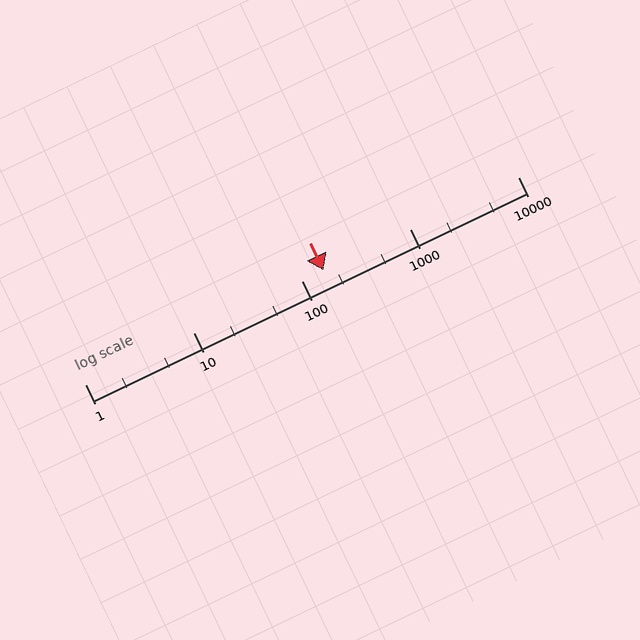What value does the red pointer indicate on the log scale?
The pointer indicates approximately 160.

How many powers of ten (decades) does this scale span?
The scale spans 4 decades, from 1 to 10000.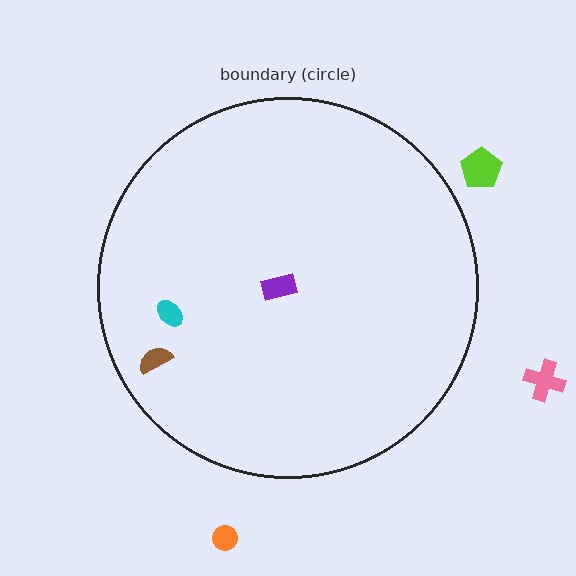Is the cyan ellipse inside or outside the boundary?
Inside.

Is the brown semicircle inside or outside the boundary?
Inside.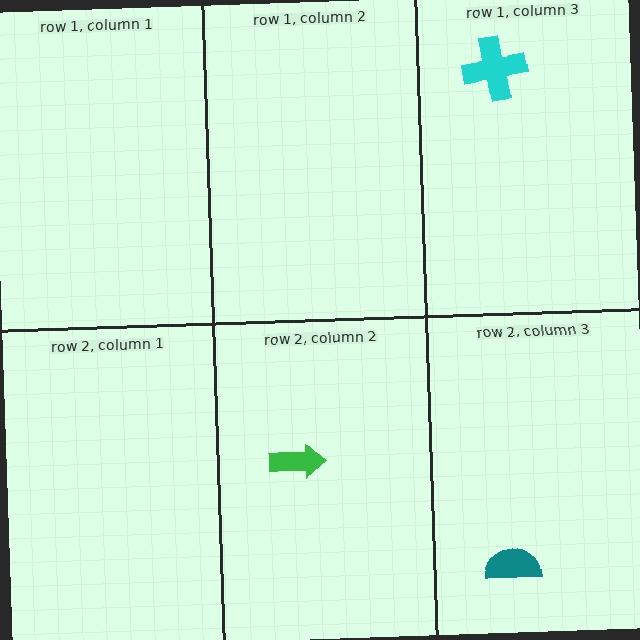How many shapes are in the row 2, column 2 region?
1.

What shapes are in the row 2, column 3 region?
The teal semicircle.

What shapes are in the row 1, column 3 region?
The cyan cross.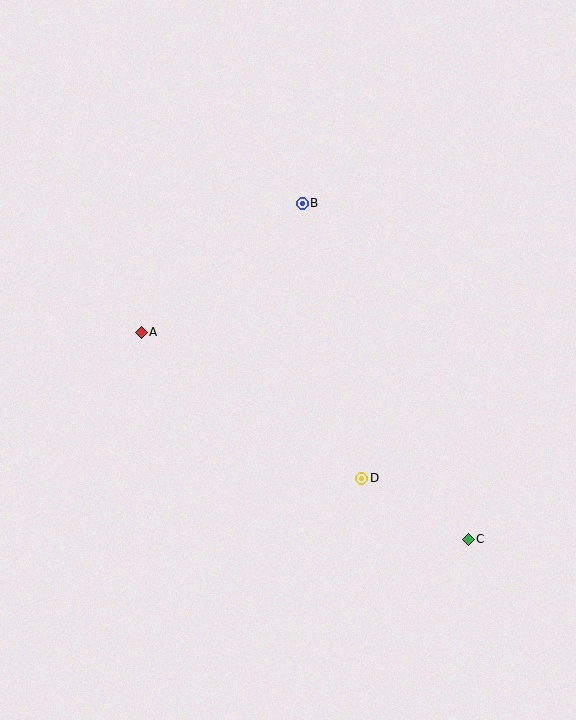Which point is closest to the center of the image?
Point D at (362, 478) is closest to the center.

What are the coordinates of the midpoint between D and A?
The midpoint between D and A is at (251, 405).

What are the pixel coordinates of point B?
Point B is at (302, 203).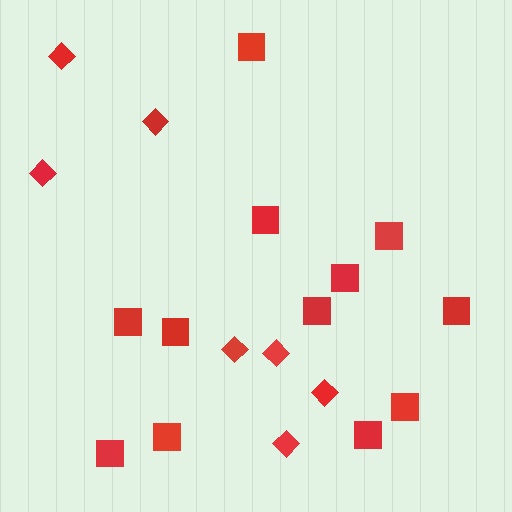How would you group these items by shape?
There are 2 groups: one group of squares (12) and one group of diamonds (7).